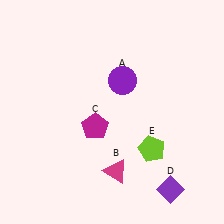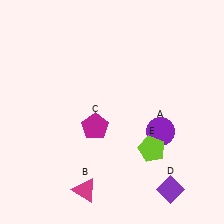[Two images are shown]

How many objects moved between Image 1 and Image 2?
2 objects moved between the two images.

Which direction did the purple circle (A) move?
The purple circle (A) moved down.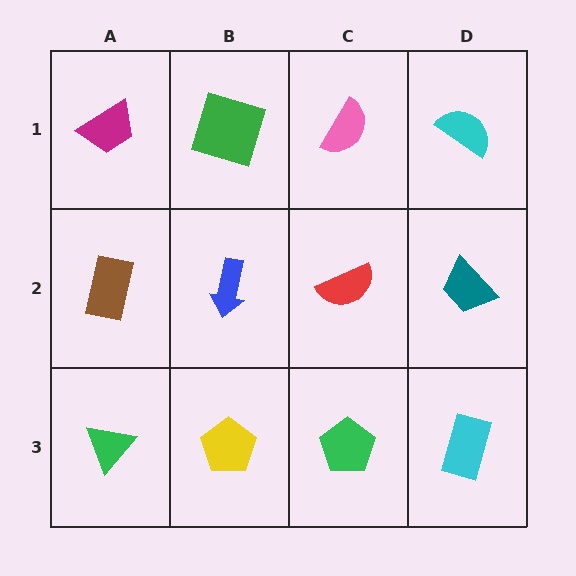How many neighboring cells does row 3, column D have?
2.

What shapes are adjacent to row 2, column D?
A cyan semicircle (row 1, column D), a cyan rectangle (row 3, column D), a red semicircle (row 2, column C).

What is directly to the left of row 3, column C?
A yellow pentagon.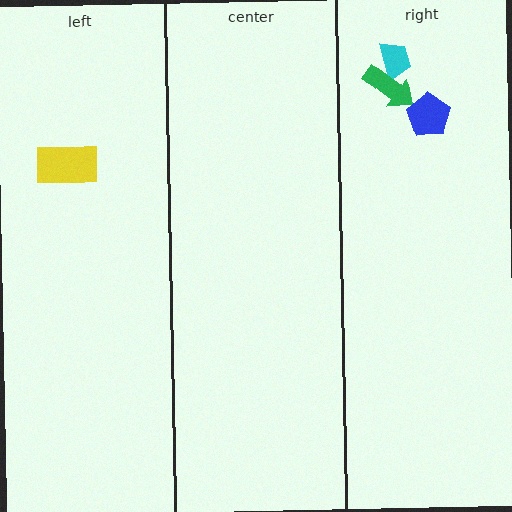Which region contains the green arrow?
The right region.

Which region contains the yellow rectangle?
The left region.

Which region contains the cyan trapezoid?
The right region.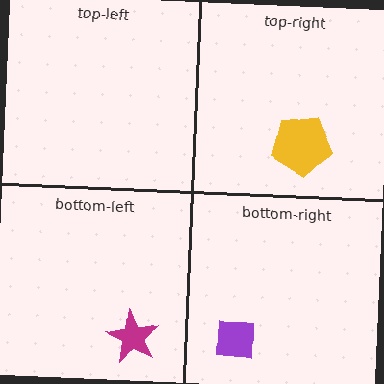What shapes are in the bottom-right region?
The purple square.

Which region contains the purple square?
The bottom-right region.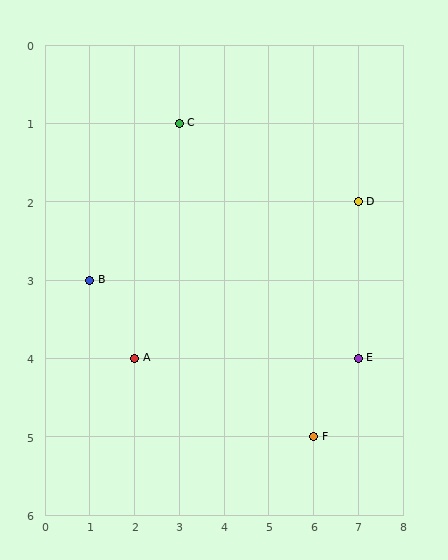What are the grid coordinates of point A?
Point A is at grid coordinates (2, 4).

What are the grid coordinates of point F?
Point F is at grid coordinates (6, 5).